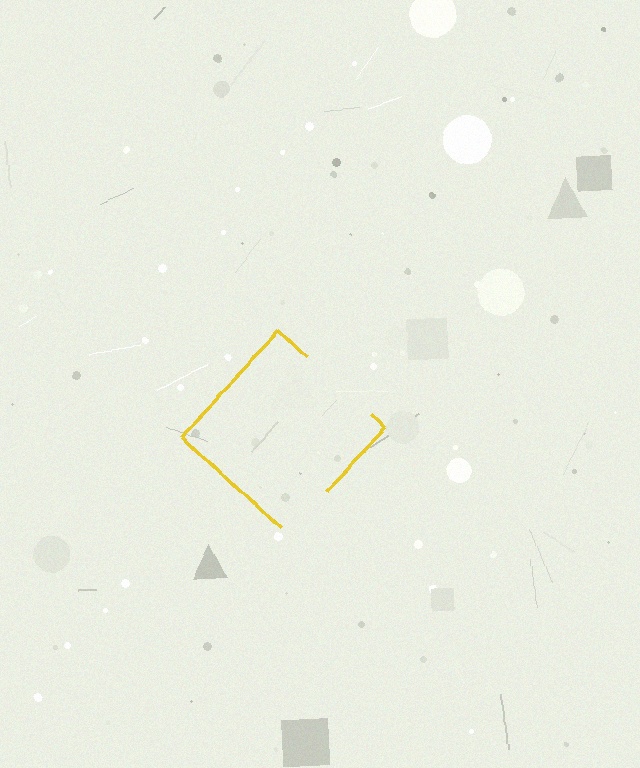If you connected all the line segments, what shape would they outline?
They would outline a diamond.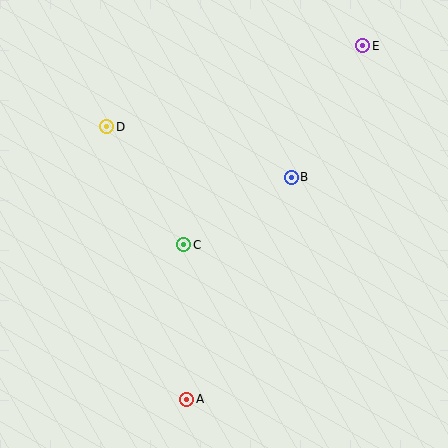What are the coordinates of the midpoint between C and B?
The midpoint between C and B is at (238, 211).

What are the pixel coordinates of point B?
Point B is at (291, 177).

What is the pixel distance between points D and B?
The distance between D and B is 191 pixels.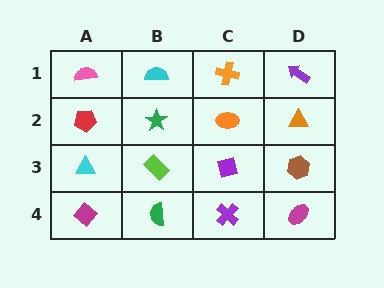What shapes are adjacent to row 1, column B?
A green star (row 2, column B), a pink semicircle (row 1, column A), an orange cross (row 1, column C).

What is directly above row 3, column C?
An orange ellipse.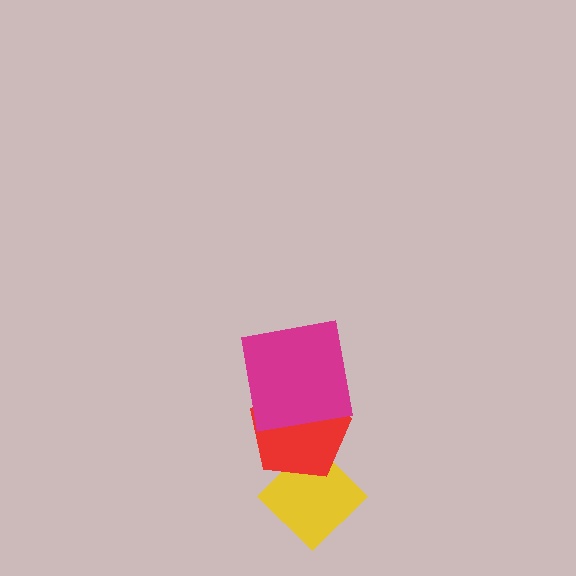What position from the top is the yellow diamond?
The yellow diamond is 3rd from the top.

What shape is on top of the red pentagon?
The magenta square is on top of the red pentagon.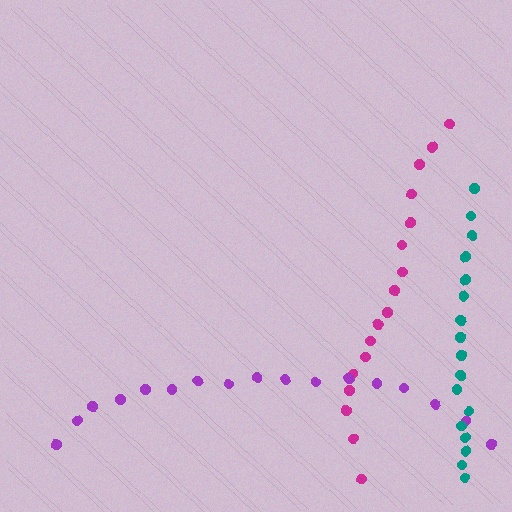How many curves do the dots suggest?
There are 3 distinct paths.